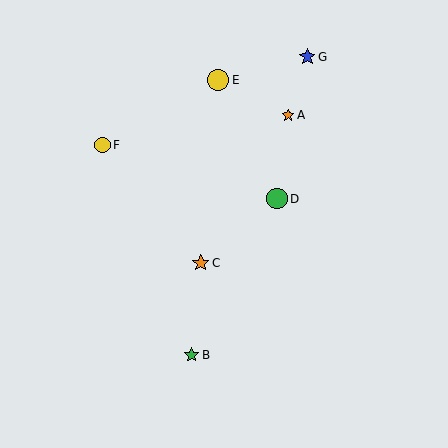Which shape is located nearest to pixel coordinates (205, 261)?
The orange star (labeled C) at (201, 263) is nearest to that location.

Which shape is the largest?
The yellow circle (labeled E) is the largest.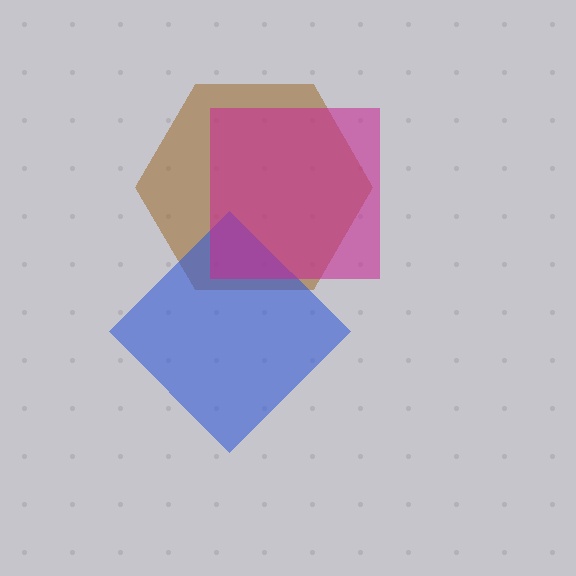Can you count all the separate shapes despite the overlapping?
Yes, there are 3 separate shapes.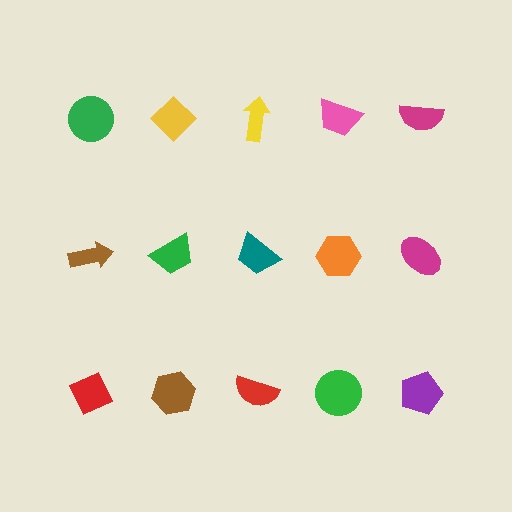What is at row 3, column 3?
A red semicircle.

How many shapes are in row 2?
5 shapes.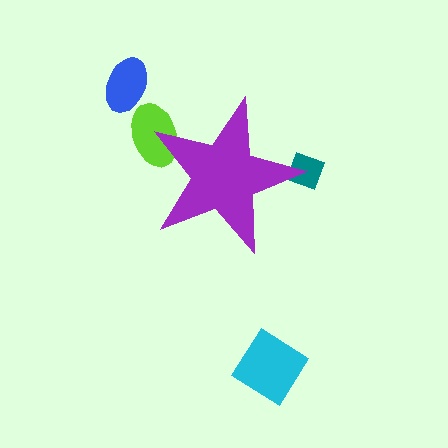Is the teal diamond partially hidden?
Yes, the teal diamond is partially hidden behind the purple star.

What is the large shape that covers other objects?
A purple star.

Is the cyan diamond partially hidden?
No, the cyan diamond is fully visible.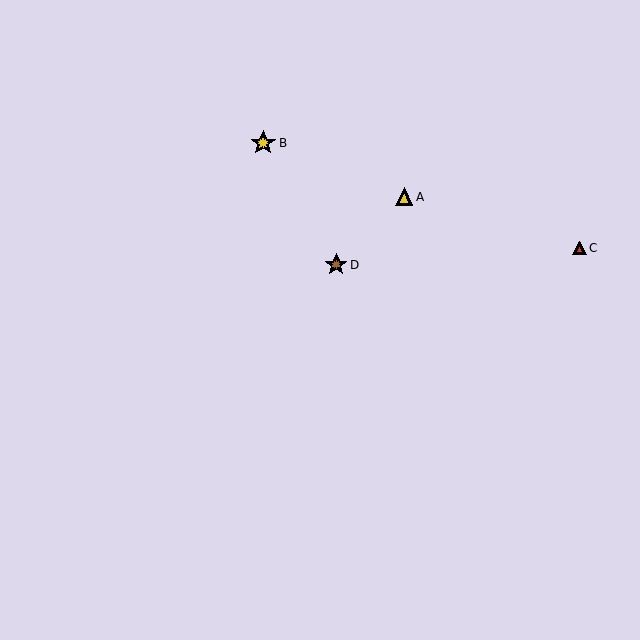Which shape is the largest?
The yellow star (labeled B) is the largest.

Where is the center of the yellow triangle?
The center of the yellow triangle is at (404, 197).